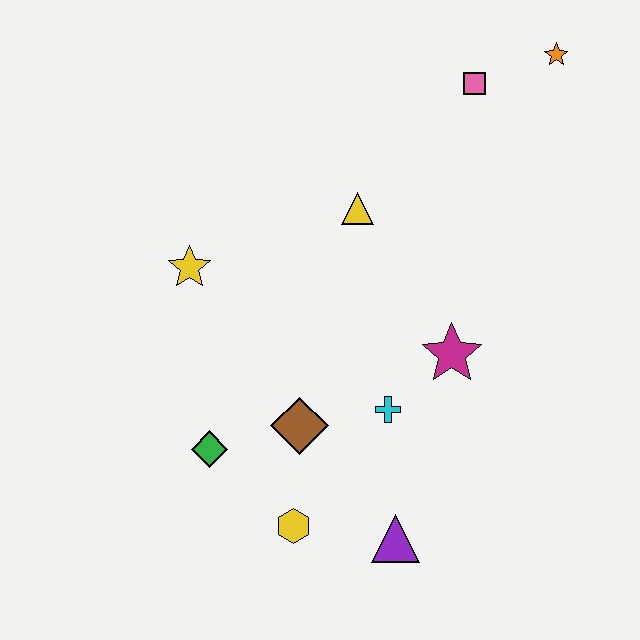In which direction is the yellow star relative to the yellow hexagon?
The yellow star is above the yellow hexagon.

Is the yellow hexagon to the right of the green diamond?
Yes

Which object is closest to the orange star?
The pink square is closest to the orange star.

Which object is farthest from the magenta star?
The orange star is farthest from the magenta star.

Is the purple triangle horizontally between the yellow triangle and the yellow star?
No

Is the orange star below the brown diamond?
No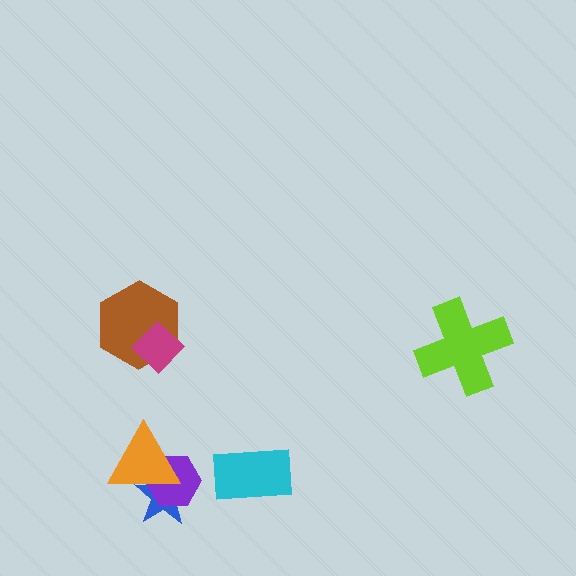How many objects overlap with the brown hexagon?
1 object overlaps with the brown hexagon.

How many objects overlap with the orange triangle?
2 objects overlap with the orange triangle.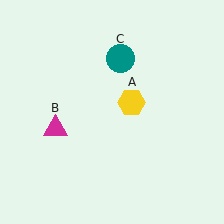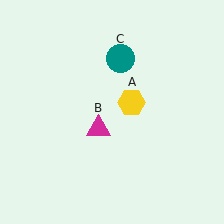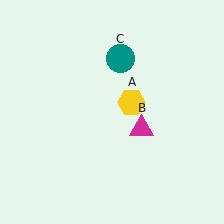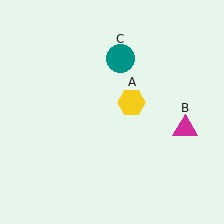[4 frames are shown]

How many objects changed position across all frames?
1 object changed position: magenta triangle (object B).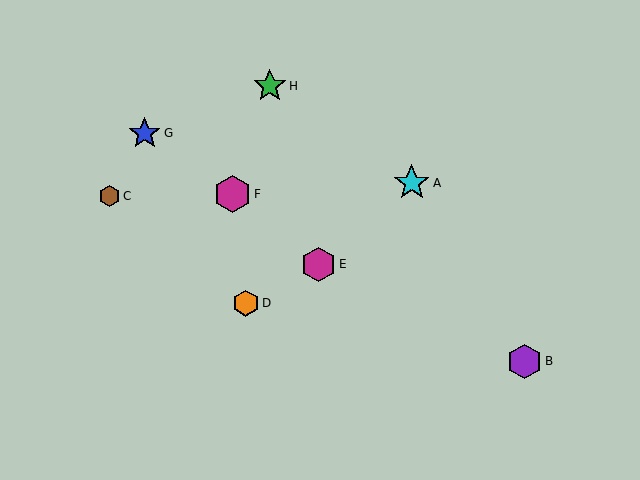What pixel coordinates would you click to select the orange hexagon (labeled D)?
Click at (246, 303) to select the orange hexagon D.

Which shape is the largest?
The magenta hexagon (labeled F) is the largest.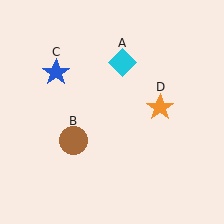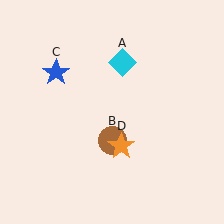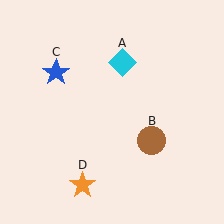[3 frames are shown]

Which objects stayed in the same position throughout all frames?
Cyan diamond (object A) and blue star (object C) remained stationary.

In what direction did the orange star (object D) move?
The orange star (object D) moved down and to the left.